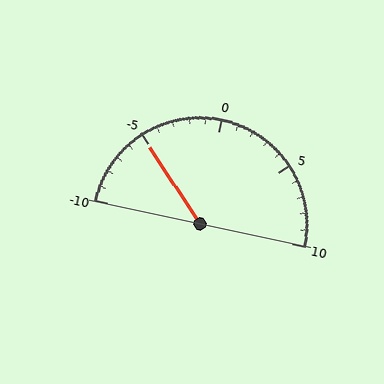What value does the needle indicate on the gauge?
The needle indicates approximately -5.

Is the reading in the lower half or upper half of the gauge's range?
The reading is in the lower half of the range (-10 to 10).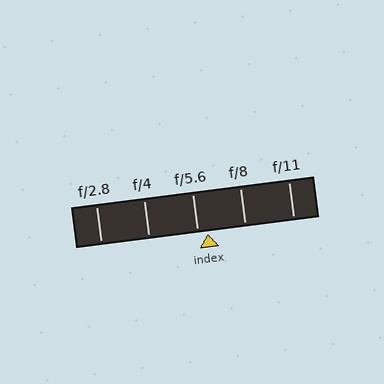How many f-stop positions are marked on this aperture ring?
There are 5 f-stop positions marked.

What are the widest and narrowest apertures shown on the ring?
The widest aperture shown is f/2.8 and the narrowest is f/11.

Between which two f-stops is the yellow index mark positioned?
The index mark is between f/5.6 and f/8.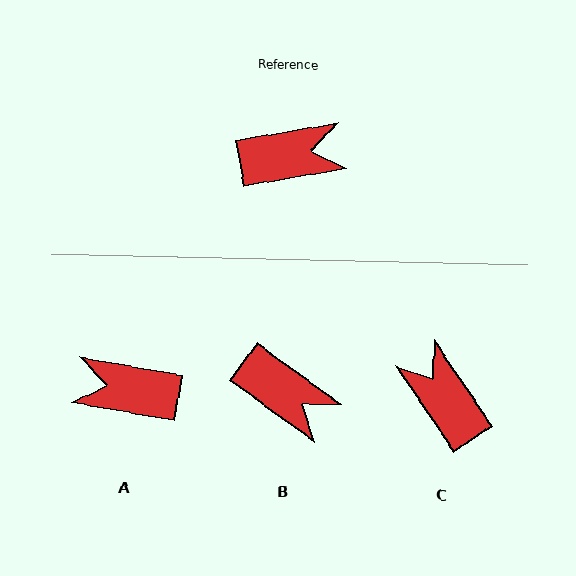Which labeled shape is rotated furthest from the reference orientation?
A, about 160 degrees away.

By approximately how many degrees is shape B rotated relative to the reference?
Approximately 46 degrees clockwise.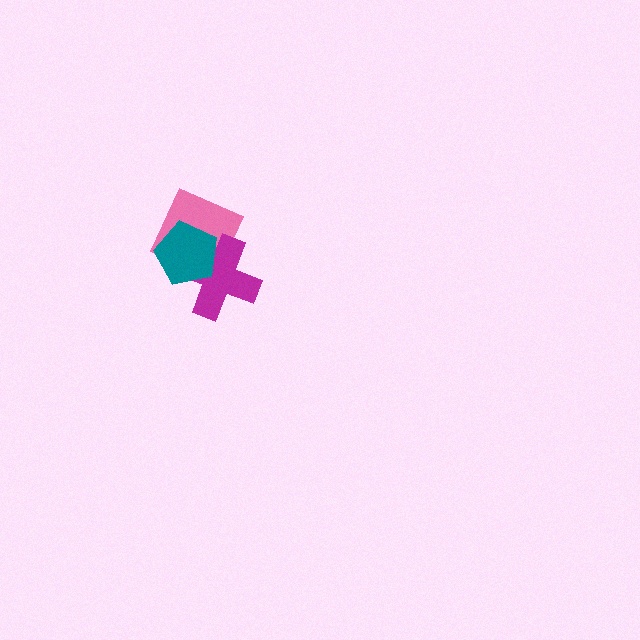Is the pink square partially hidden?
Yes, it is partially covered by another shape.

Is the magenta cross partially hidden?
Yes, it is partially covered by another shape.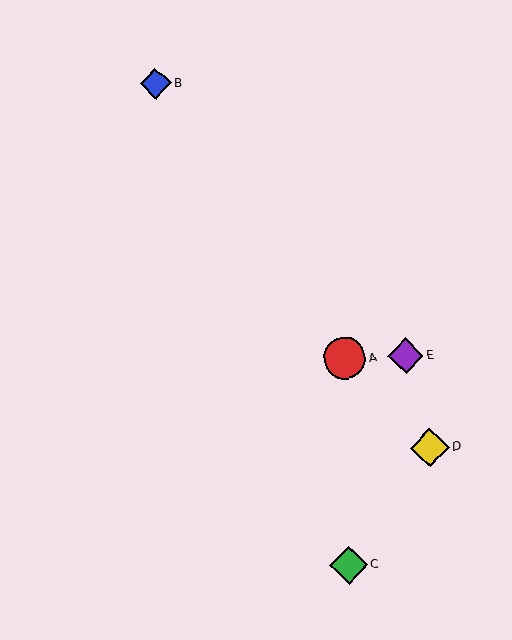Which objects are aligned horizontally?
Objects A, E are aligned horizontally.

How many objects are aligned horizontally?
2 objects (A, E) are aligned horizontally.